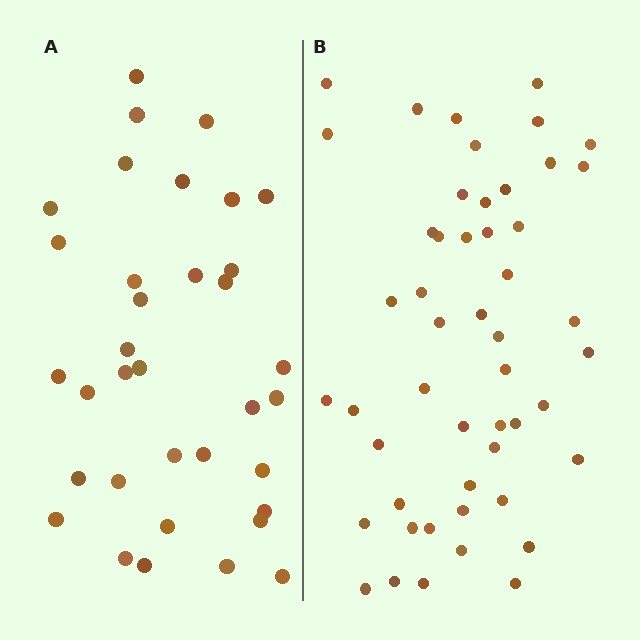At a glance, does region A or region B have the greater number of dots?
Region B (the right region) has more dots.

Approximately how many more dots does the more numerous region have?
Region B has approximately 15 more dots than region A.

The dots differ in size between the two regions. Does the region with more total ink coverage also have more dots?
No. Region A has more total ink coverage because its dots are larger, but region B actually contains more individual dots. Total area can be misleading — the number of items is what matters here.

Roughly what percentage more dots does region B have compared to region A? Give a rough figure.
About 45% more.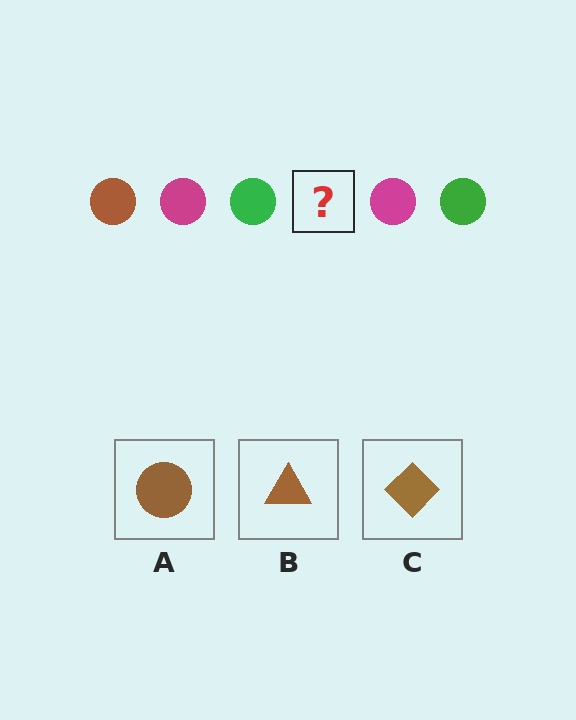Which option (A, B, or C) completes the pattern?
A.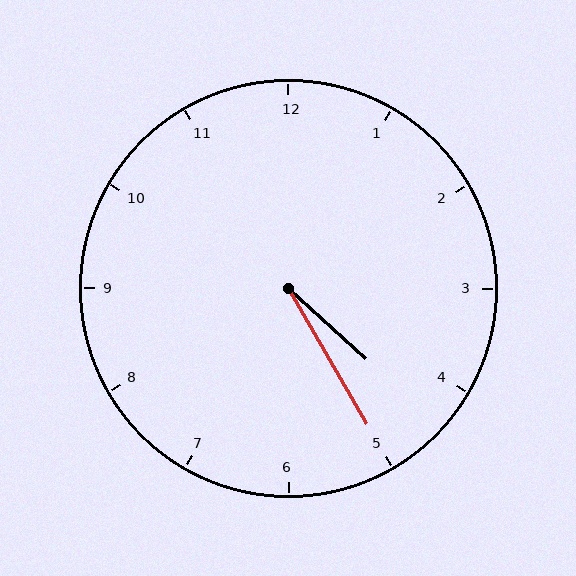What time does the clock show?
4:25.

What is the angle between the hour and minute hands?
Approximately 18 degrees.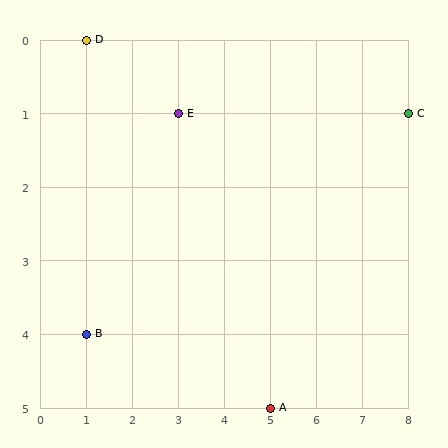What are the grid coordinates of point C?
Point C is at grid coordinates (8, 1).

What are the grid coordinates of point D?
Point D is at grid coordinates (1, 0).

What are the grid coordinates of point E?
Point E is at grid coordinates (3, 1).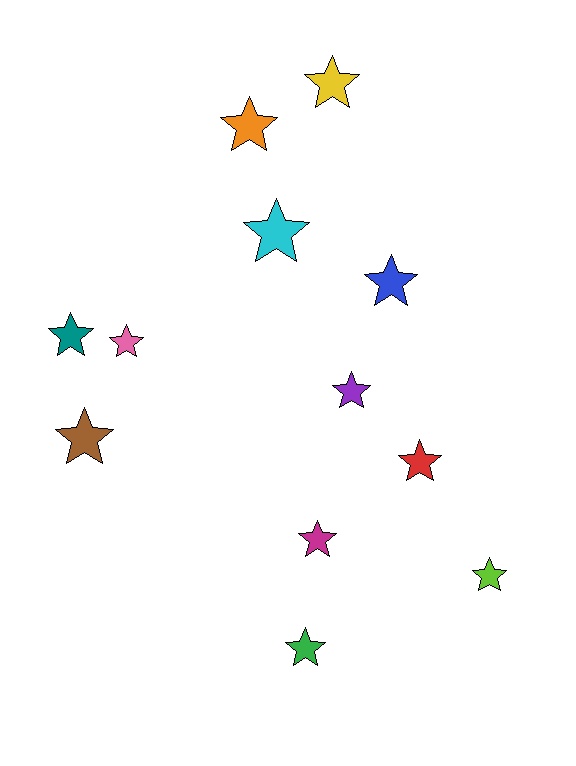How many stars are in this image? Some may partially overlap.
There are 12 stars.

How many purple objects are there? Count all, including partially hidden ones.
There is 1 purple object.